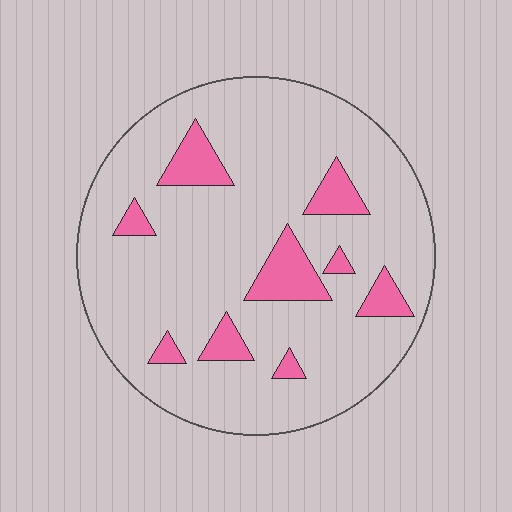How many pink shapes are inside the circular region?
9.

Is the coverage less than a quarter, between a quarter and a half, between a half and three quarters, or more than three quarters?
Less than a quarter.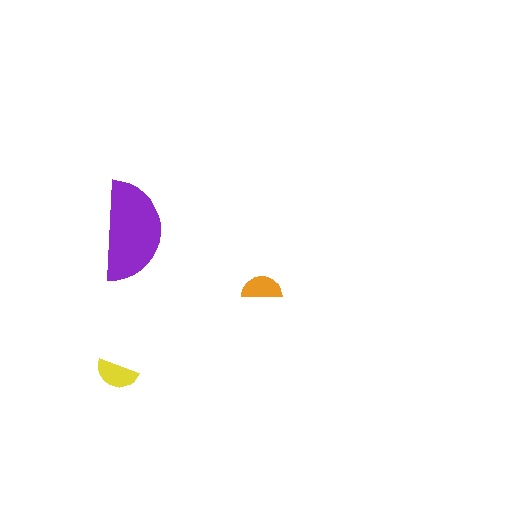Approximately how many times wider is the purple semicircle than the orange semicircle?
About 2.5 times wider.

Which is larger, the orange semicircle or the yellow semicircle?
The yellow one.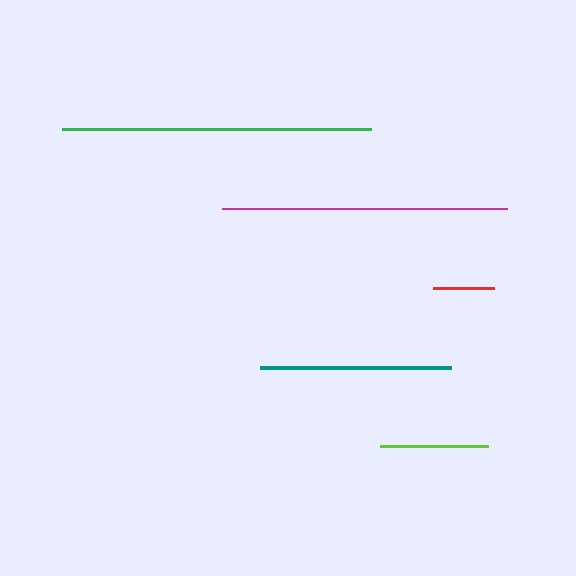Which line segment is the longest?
The green line is the longest at approximately 309 pixels.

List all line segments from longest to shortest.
From longest to shortest: green, magenta, teal, lime, red.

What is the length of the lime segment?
The lime segment is approximately 108 pixels long.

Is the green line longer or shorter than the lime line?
The green line is longer than the lime line.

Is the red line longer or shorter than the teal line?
The teal line is longer than the red line.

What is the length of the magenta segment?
The magenta segment is approximately 284 pixels long.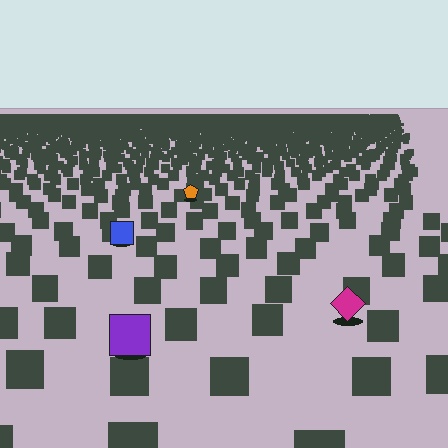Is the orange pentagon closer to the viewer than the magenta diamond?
No. The magenta diamond is closer — you can tell from the texture gradient: the ground texture is coarser near it.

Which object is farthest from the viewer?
The orange pentagon is farthest from the viewer. It appears smaller and the ground texture around it is denser.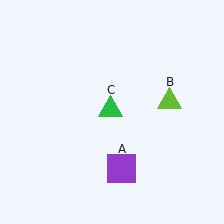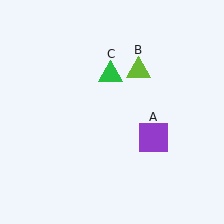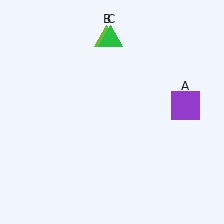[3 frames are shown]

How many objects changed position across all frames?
3 objects changed position: purple square (object A), lime triangle (object B), green triangle (object C).